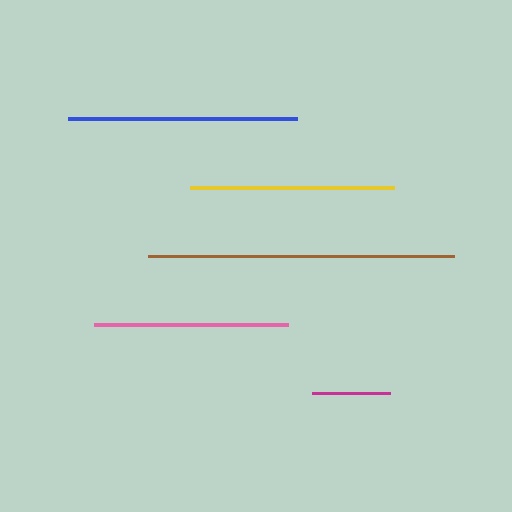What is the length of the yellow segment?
The yellow segment is approximately 204 pixels long.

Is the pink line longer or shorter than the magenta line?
The pink line is longer than the magenta line.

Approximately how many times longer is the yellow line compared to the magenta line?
The yellow line is approximately 2.6 times the length of the magenta line.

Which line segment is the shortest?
The magenta line is the shortest at approximately 79 pixels.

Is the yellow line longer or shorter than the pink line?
The yellow line is longer than the pink line.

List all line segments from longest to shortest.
From longest to shortest: brown, blue, yellow, pink, magenta.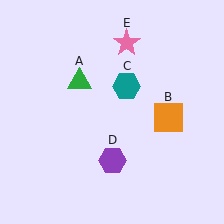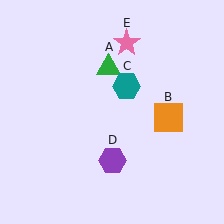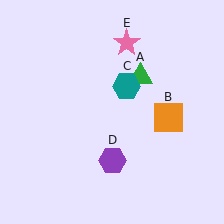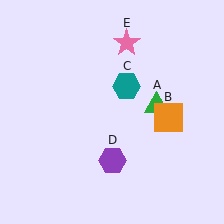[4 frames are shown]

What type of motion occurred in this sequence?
The green triangle (object A) rotated clockwise around the center of the scene.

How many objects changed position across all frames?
1 object changed position: green triangle (object A).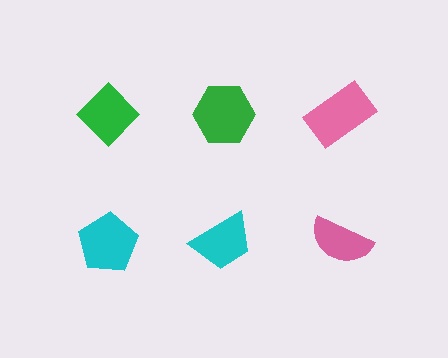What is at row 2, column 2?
A cyan trapezoid.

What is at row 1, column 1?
A green diamond.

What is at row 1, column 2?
A green hexagon.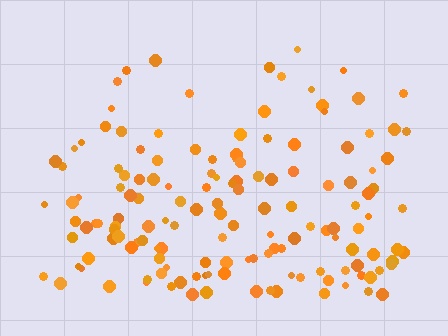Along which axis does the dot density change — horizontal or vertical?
Vertical.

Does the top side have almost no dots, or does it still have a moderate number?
Still a moderate number, just noticeably fewer than the bottom.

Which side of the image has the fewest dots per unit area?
The top.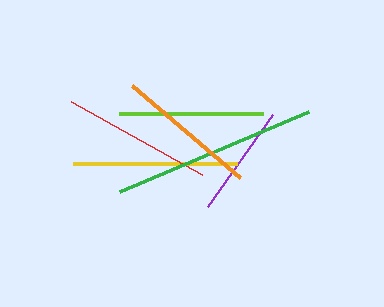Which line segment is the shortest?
The purple line is the shortest at approximately 112 pixels.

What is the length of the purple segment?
The purple segment is approximately 112 pixels long.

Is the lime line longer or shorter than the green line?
The green line is longer than the lime line.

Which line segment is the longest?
The green line is the longest at approximately 205 pixels.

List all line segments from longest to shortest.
From longest to shortest: green, yellow, red, lime, orange, purple.